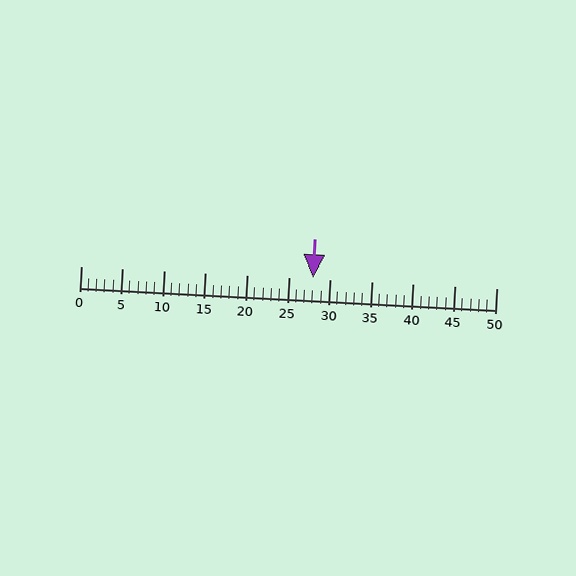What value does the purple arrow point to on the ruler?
The purple arrow points to approximately 28.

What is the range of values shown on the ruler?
The ruler shows values from 0 to 50.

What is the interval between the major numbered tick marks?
The major tick marks are spaced 5 units apart.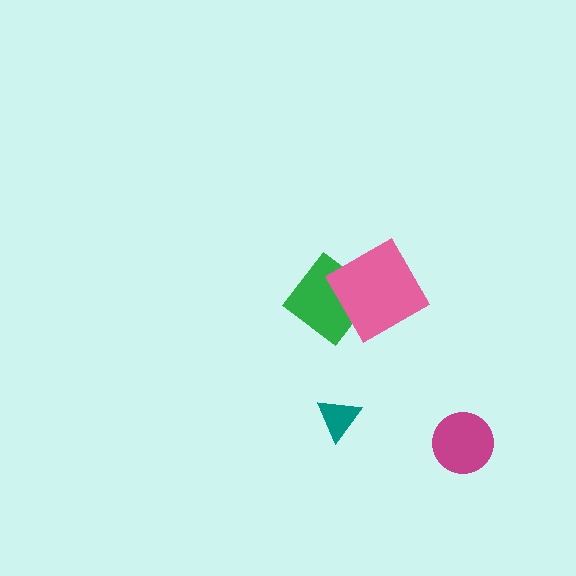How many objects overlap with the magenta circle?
0 objects overlap with the magenta circle.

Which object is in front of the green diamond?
The pink square is in front of the green diamond.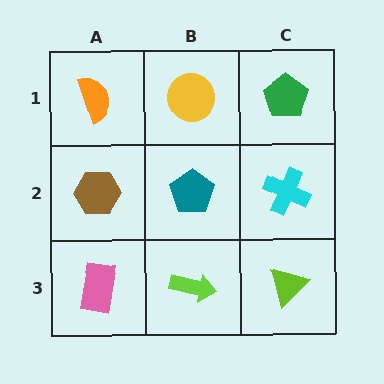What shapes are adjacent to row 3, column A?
A brown hexagon (row 2, column A), a lime arrow (row 3, column B).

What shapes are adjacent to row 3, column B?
A teal pentagon (row 2, column B), a pink rectangle (row 3, column A), a lime triangle (row 3, column C).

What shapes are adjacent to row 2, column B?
A yellow circle (row 1, column B), a lime arrow (row 3, column B), a brown hexagon (row 2, column A), a cyan cross (row 2, column C).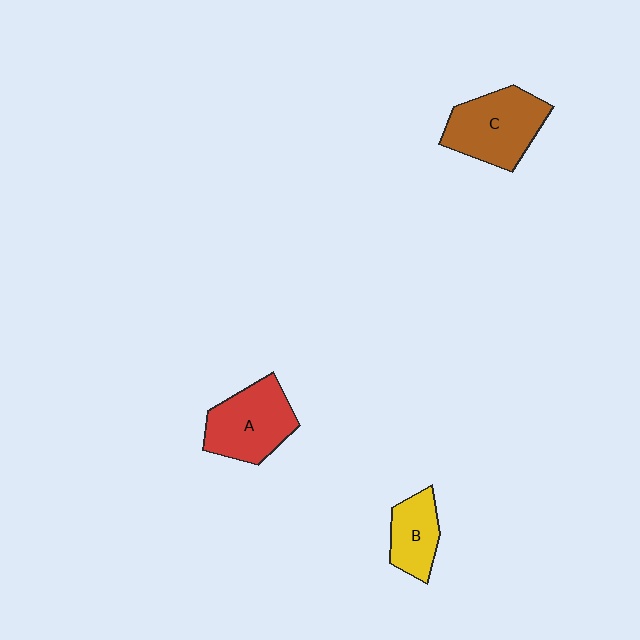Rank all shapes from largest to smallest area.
From largest to smallest: C (brown), A (red), B (yellow).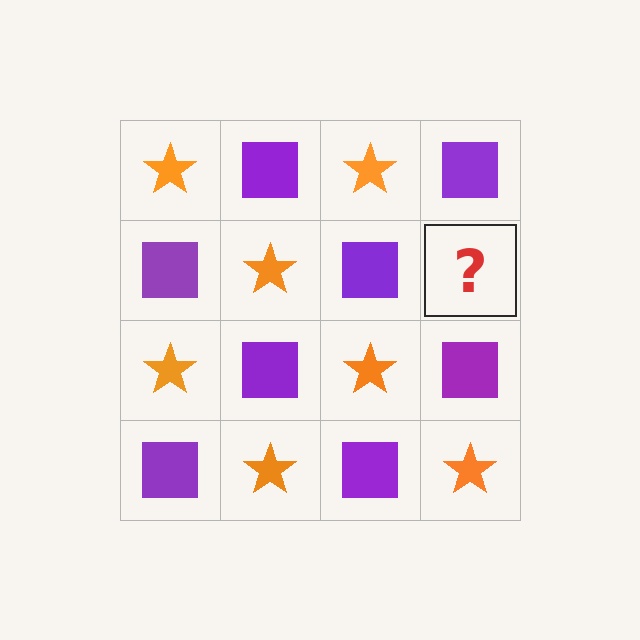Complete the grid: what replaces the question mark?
The question mark should be replaced with an orange star.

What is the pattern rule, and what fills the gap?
The rule is that it alternates orange star and purple square in a checkerboard pattern. The gap should be filled with an orange star.